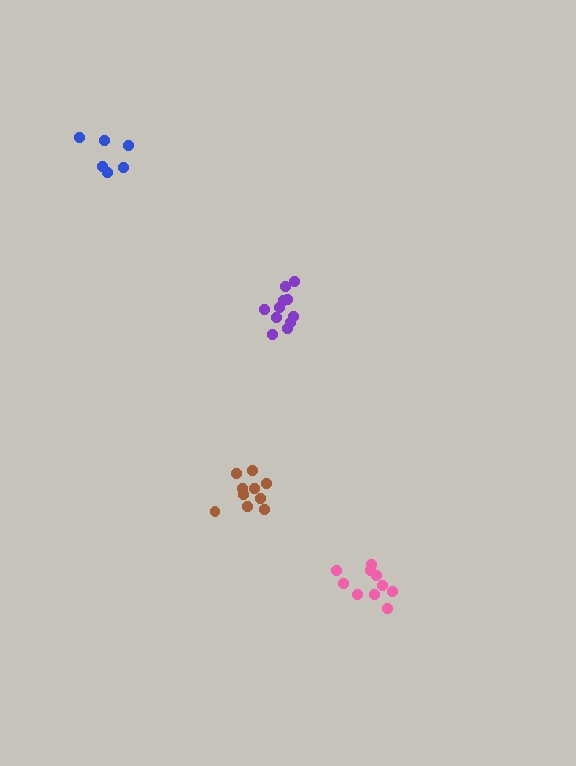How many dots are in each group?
Group 1: 11 dots, Group 2: 10 dots, Group 3: 10 dots, Group 4: 6 dots (37 total).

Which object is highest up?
The blue cluster is topmost.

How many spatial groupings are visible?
There are 4 spatial groupings.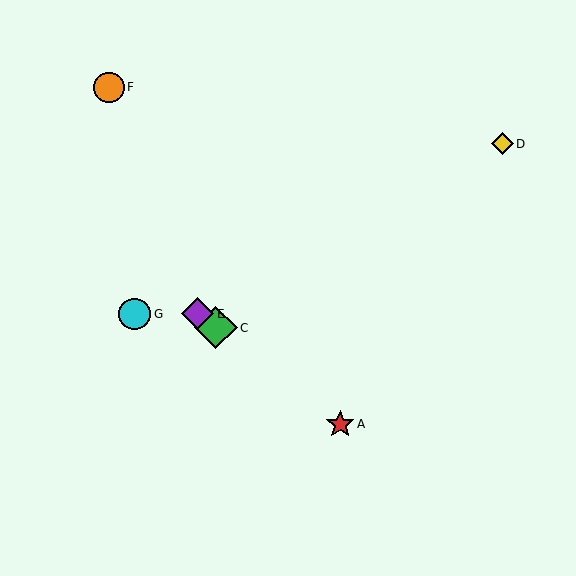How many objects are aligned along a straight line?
4 objects (A, B, C, E) are aligned along a straight line.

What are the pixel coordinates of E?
Object E is at (198, 314).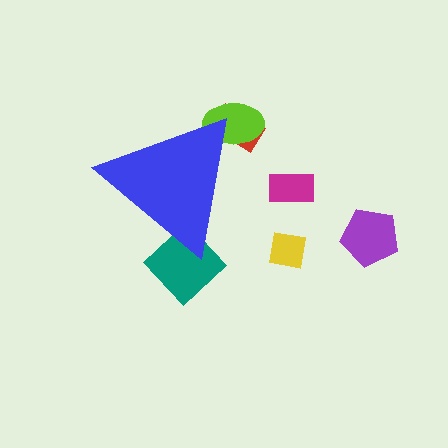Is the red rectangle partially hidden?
Yes, the red rectangle is partially hidden behind the blue triangle.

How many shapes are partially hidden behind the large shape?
3 shapes are partially hidden.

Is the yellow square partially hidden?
No, the yellow square is fully visible.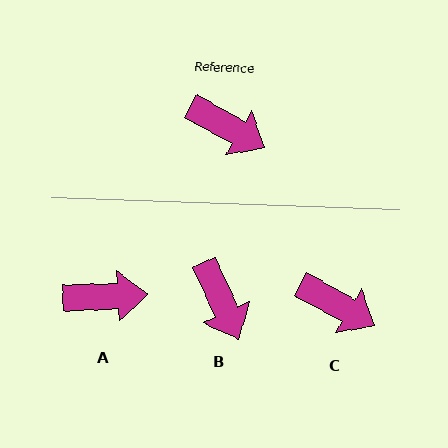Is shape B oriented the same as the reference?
No, it is off by about 36 degrees.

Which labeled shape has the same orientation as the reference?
C.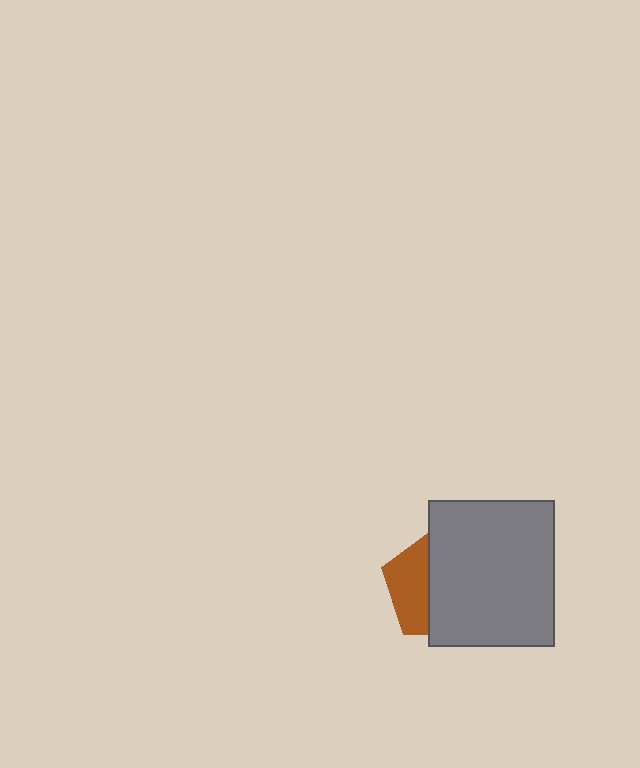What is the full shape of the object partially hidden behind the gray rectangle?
The partially hidden object is a brown pentagon.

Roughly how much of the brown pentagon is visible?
A small part of it is visible (roughly 36%).